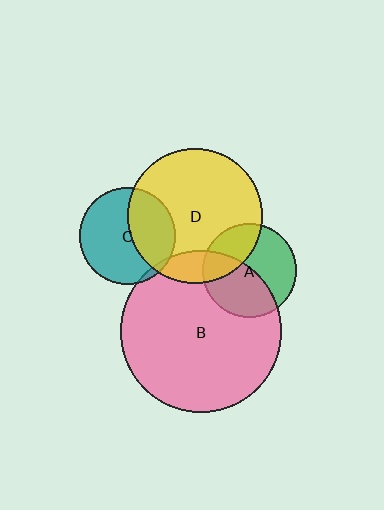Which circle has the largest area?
Circle B (pink).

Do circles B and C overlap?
Yes.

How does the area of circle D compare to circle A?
Approximately 2.1 times.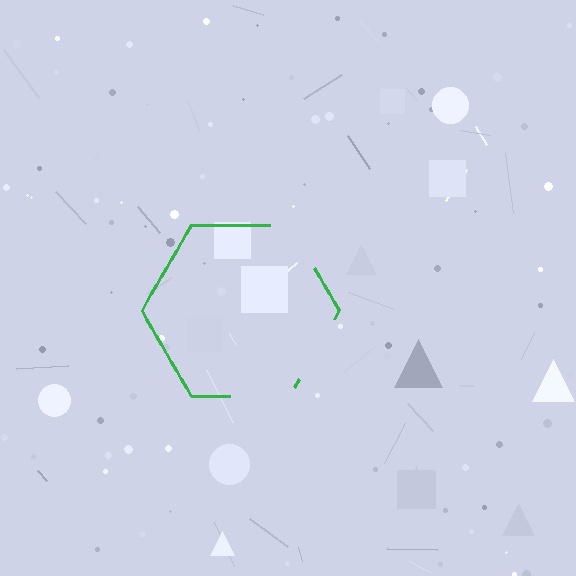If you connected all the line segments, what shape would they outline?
They would outline a hexagon.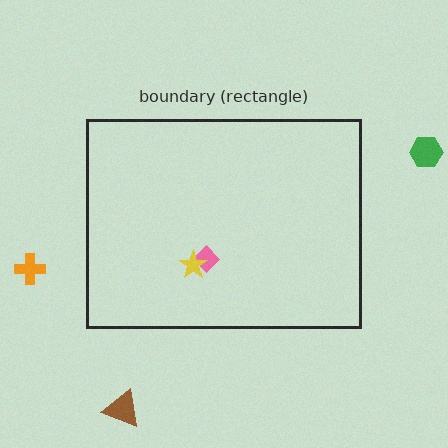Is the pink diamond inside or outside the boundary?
Inside.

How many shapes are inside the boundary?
2 inside, 3 outside.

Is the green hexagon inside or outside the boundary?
Outside.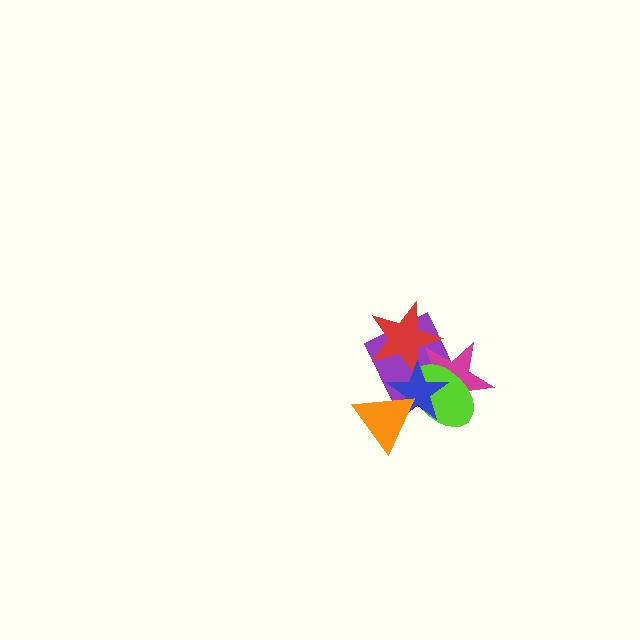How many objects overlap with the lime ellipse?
4 objects overlap with the lime ellipse.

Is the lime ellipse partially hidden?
Yes, it is partially covered by another shape.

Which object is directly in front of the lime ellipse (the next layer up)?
The blue star is directly in front of the lime ellipse.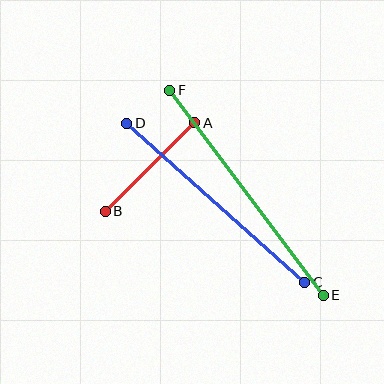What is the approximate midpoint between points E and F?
The midpoint is at approximately (246, 193) pixels.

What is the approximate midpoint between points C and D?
The midpoint is at approximately (216, 203) pixels.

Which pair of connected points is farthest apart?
Points E and F are farthest apart.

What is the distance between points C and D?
The distance is approximately 239 pixels.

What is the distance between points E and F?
The distance is approximately 256 pixels.